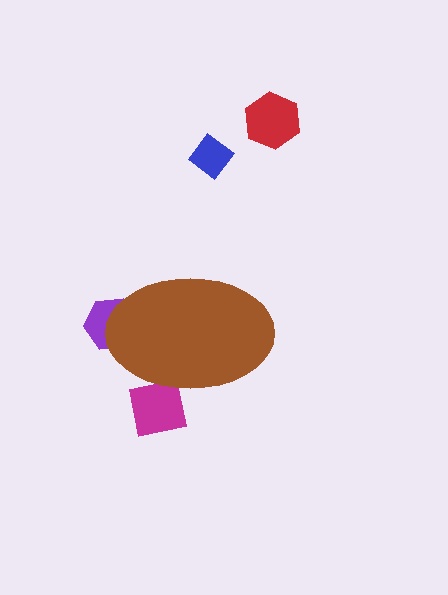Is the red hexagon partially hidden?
No, the red hexagon is fully visible.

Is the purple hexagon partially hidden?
Yes, the purple hexagon is partially hidden behind the brown ellipse.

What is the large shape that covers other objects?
A brown ellipse.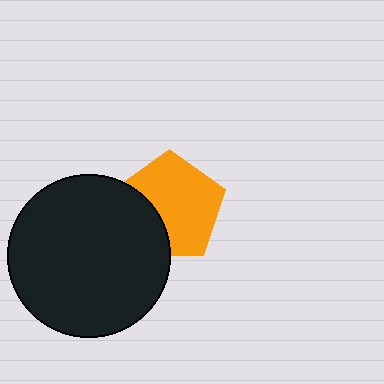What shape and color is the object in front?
The object in front is a black circle.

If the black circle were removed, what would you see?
You would see the complete orange pentagon.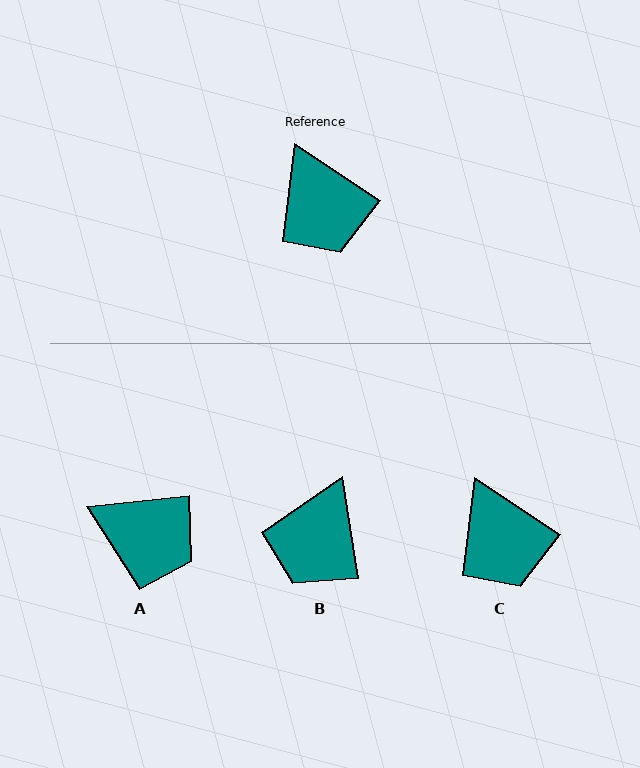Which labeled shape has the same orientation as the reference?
C.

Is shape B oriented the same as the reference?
No, it is off by about 48 degrees.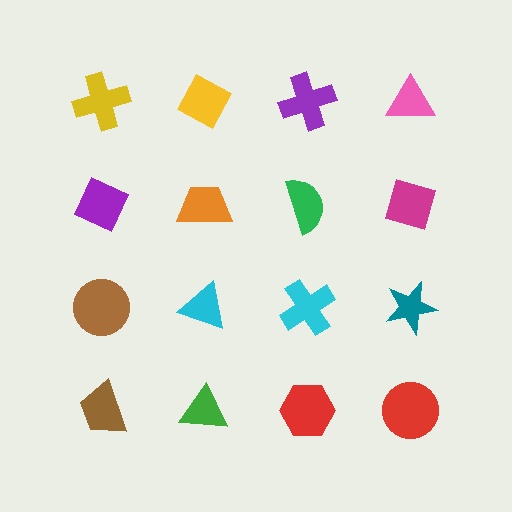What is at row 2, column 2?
An orange trapezoid.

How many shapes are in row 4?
4 shapes.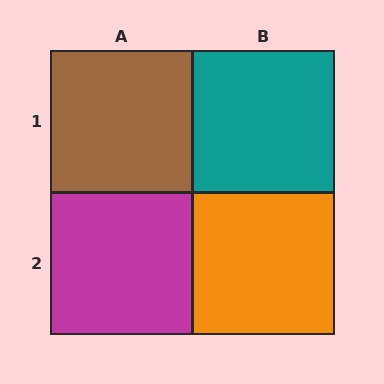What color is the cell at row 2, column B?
Orange.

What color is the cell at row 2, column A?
Magenta.